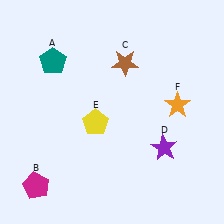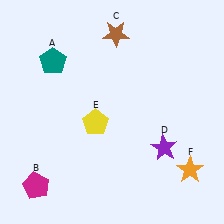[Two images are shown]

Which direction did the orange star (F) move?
The orange star (F) moved down.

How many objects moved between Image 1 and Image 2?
2 objects moved between the two images.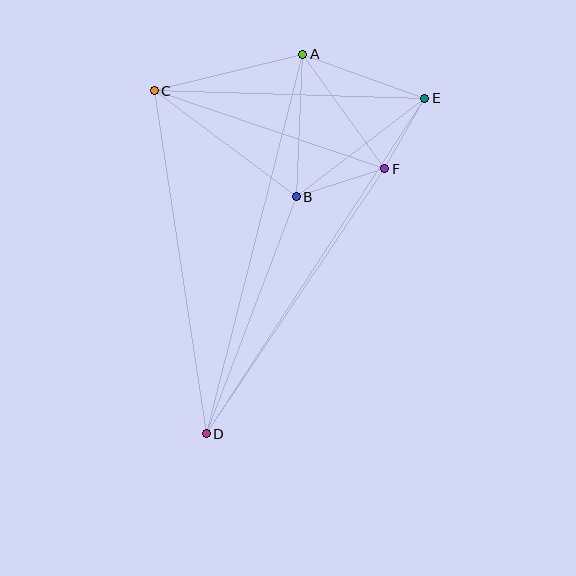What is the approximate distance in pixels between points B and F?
The distance between B and F is approximately 93 pixels.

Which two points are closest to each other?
Points E and F are closest to each other.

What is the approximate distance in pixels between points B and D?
The distance between B and D is approximately 254 pixels.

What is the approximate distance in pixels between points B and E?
The distance between B and E is approximately 162 pixels.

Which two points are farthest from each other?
Points D and E are farthest from each other.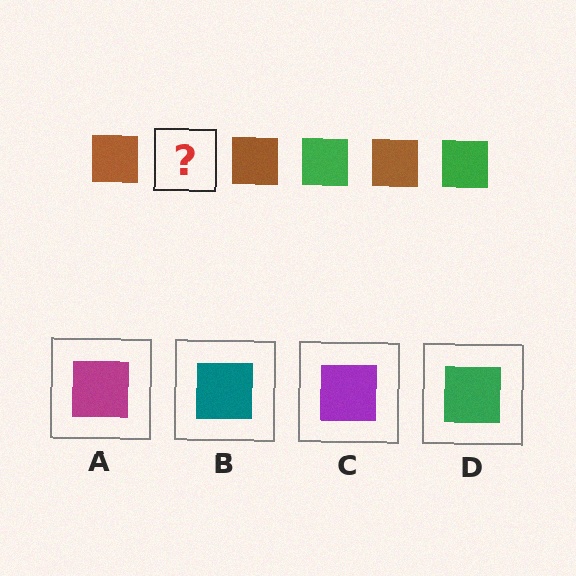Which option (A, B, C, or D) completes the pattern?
D.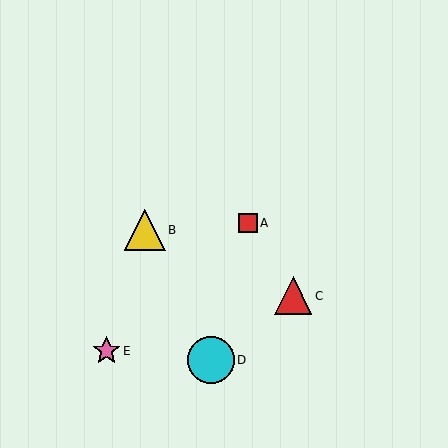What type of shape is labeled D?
Shape D is a cyan circle.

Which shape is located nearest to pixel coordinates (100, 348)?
The pink star (labeled E) at (106, 351) is nearest to that location.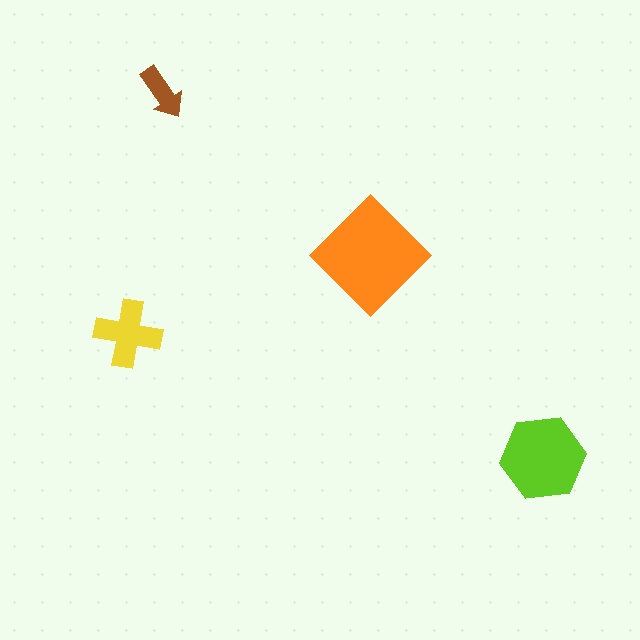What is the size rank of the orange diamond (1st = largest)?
1st.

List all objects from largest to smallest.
The orange diamond, the lime hexagon, the yellow cross, the brown arrow.